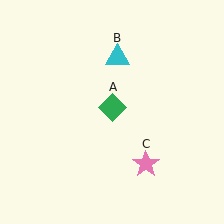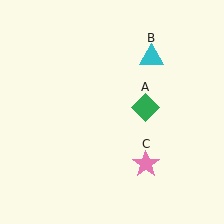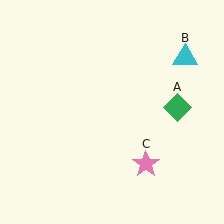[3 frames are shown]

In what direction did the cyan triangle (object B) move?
The cyan triangle (object B) moved right.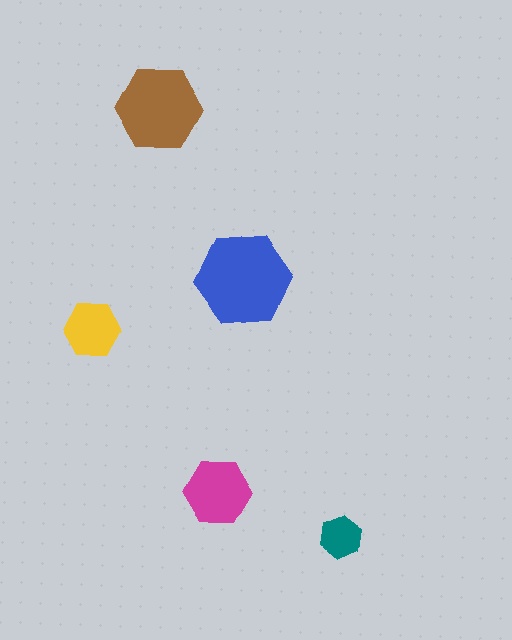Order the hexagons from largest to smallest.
the blue one, the brown one, the magenta one, the yellow one, the teal one.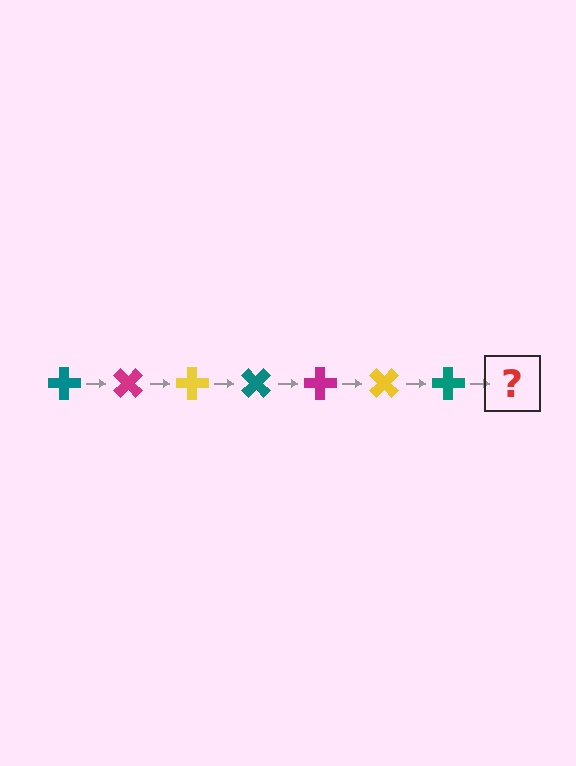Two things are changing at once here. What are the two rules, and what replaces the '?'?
The two rules are that it rotates 45 degrees each step and the color cycles through teal, magenta, and yellow. The '?' should be a magenta cross, rotated 315 degrees from the start.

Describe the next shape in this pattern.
It should be a magenta cross, rotated 315 degrees from the start.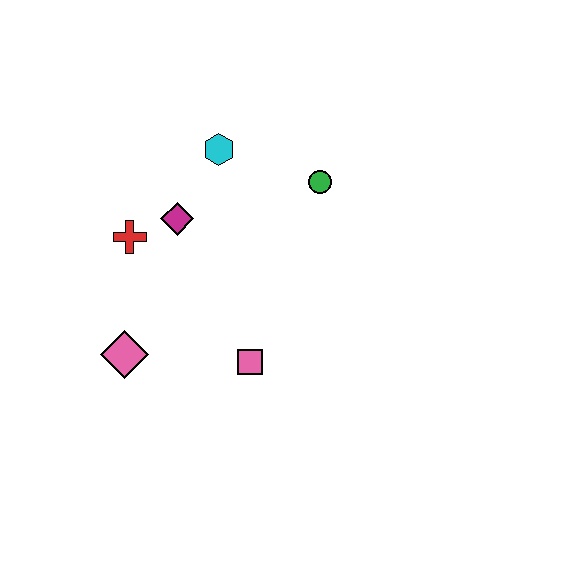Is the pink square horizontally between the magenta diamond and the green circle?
Yes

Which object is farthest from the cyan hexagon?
The pink diamond is farthest from the cyan hexagon.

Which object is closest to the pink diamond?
The red cross is closest to the pink diamond.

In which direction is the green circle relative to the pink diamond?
The green circle is to the right of the pink diamond.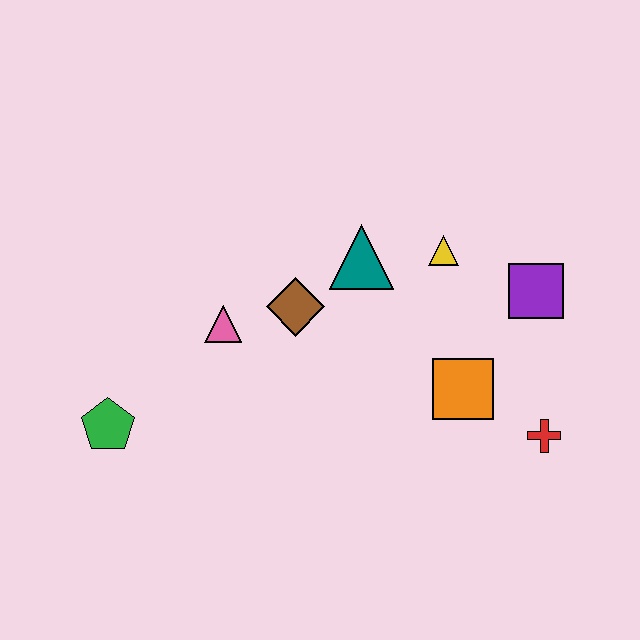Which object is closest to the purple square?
The yellow triangle is closest to the purple square.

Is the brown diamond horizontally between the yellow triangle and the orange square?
No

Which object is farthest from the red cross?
The green pentagon is farthest from the red cross.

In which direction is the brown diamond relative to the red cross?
The brown diamond is to the left of the red cross.